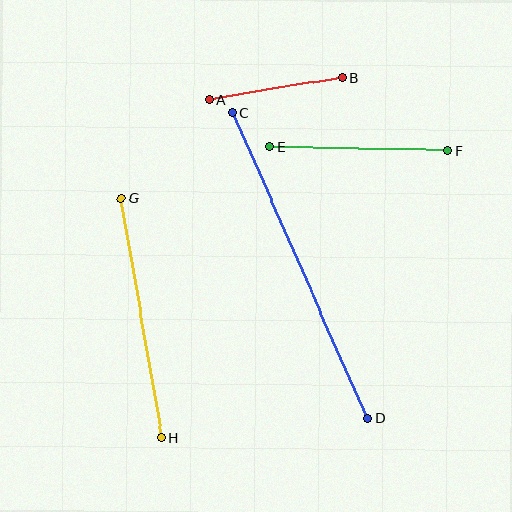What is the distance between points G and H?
The distance is approximately 243 pixels.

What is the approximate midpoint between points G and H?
The midpoint is at approximately (141, 318) pixels.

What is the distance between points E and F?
The distance is approximately 178 pixels.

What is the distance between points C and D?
The distance is approximately 334 pixels.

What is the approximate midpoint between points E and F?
The midpoint is at approximately (359, 149) pixels.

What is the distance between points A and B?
The distance is approximately 134 pixels.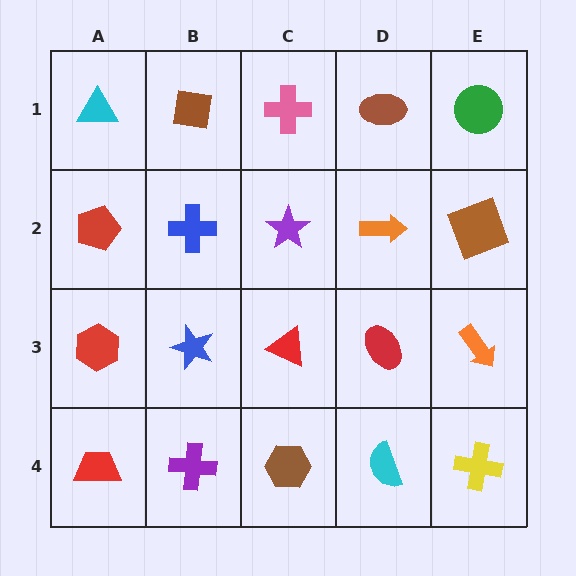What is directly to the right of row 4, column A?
A purple cross.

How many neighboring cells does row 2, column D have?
4.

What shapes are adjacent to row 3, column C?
A purple star (row 2, column C), a brown hexagon (row 4, column C), a blue star (row 3, column B), a red ellipse (row 3, column D).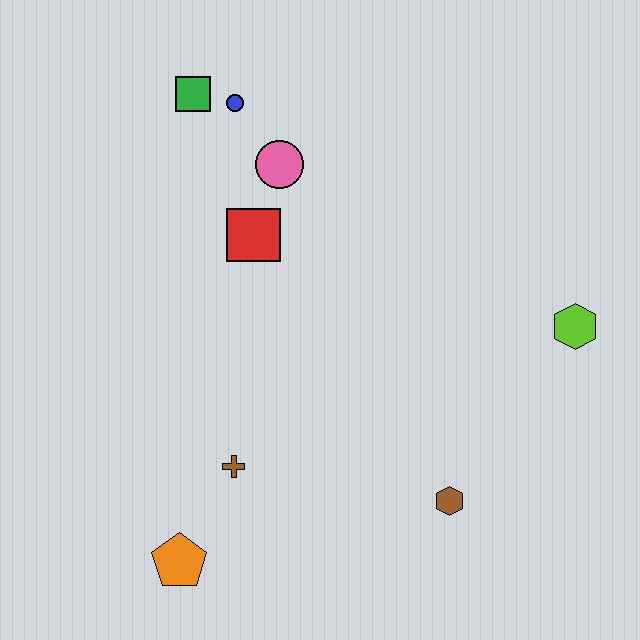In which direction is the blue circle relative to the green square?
The blue circle is to the right of the green square.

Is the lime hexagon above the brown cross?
Yes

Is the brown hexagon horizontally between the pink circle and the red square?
No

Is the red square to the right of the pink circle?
No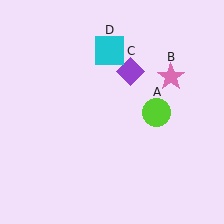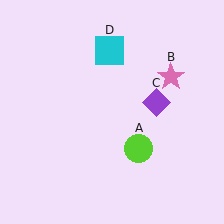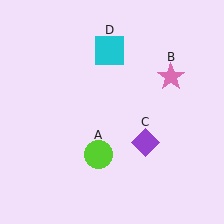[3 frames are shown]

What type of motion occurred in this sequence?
The lime circle (object A), purple diamond (object C) rotated clockwise around the center of the scene.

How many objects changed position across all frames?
2 objects changed position: lime circle (object A), purple diamond (object C).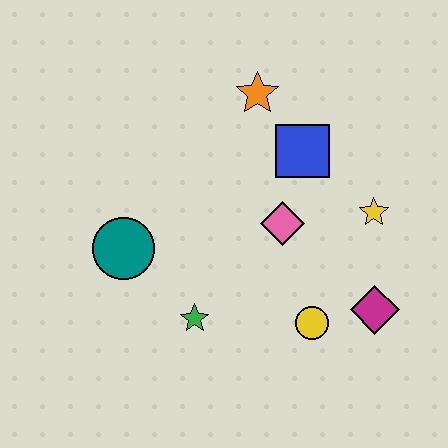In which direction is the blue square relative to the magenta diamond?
The blue square is above the magenta diamond.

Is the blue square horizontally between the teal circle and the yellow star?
Yes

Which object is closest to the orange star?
The blue square is closest to the orange star.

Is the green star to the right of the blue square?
No